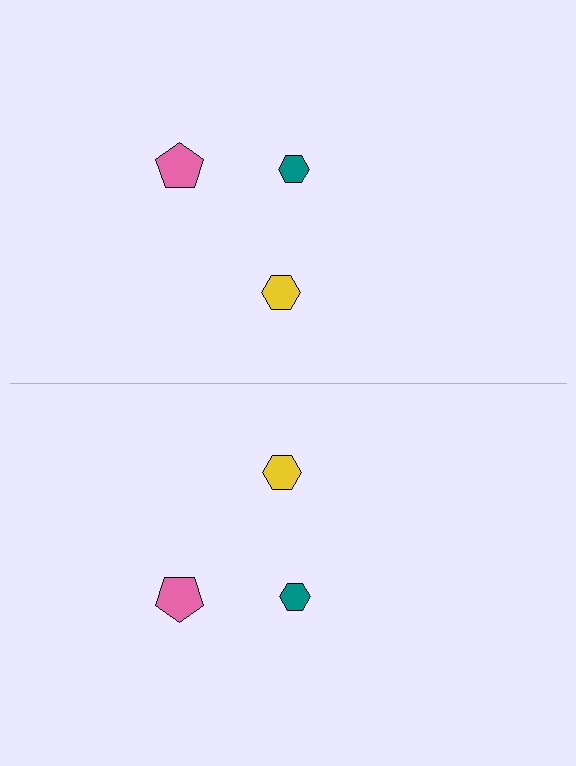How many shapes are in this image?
There are 6 shapes in this image.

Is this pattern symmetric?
Yes, this pattern has bilateral (reflection) symmetry.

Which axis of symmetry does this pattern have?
The pattern has a horizontal axis of symmetry running through the center of the image.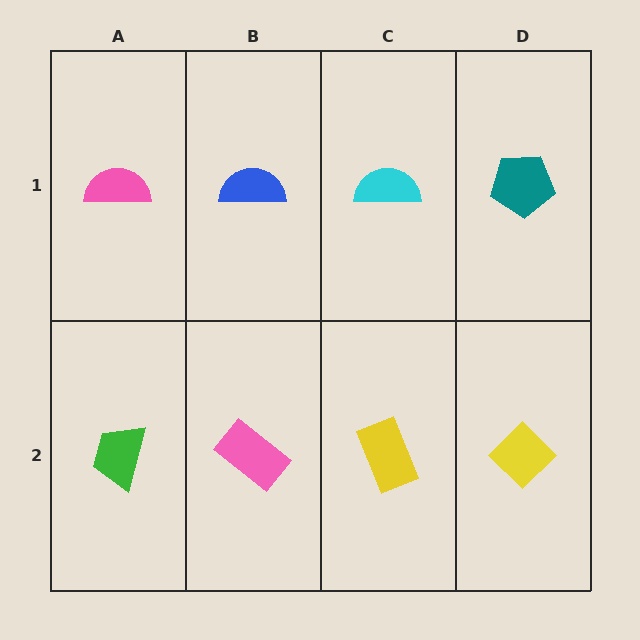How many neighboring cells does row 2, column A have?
2.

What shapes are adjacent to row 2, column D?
A teal pentagon (row 1, column D), a yellow rectangle (row 2, column C).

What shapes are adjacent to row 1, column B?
A pink rectangle (row 2, column B), a pink semicircle (row 1, column A), a cyan semicircle (row 1, column C).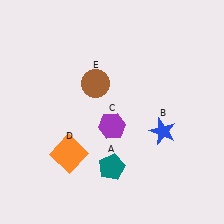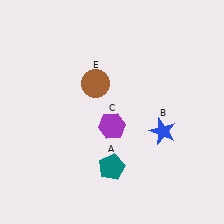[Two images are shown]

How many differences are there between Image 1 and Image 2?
There is 1 difference between the two images.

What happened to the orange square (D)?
The orange square (D) was removed in Image 2. It was in the bottom-left area of Image 1.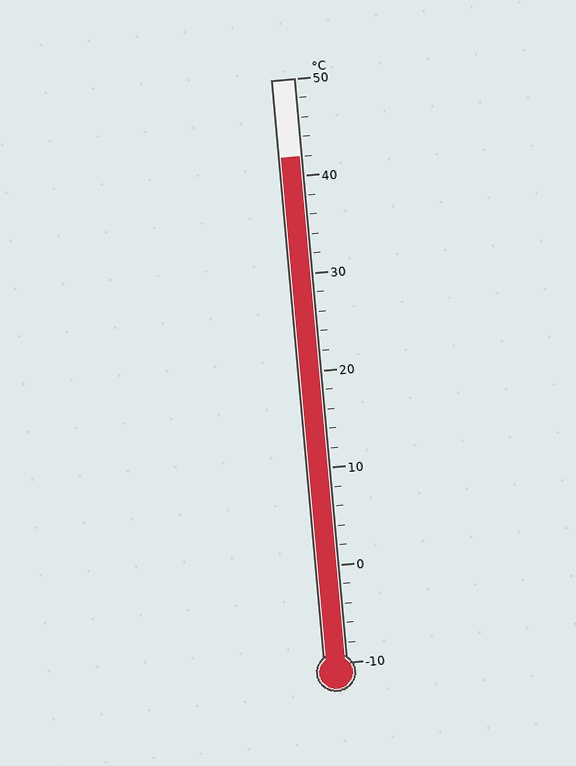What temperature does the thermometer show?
The thermometer shows approximately 42°C.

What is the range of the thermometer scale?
The thermometer scale ranges from -10°C to 50°C.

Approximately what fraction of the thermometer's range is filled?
The thermometer is filled to approximately 85% of its range.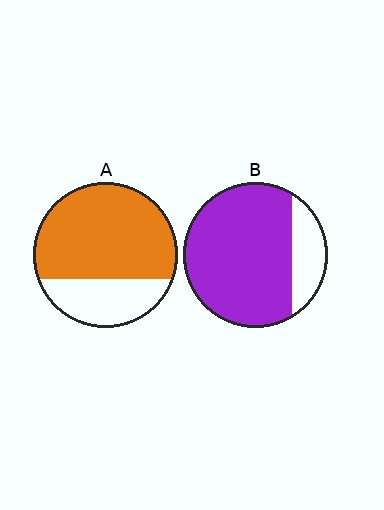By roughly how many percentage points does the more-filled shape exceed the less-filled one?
By roughly 10 percentage points (B over A).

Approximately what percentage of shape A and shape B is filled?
A is approximately 70% and B is approximately 80%.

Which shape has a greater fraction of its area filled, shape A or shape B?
Shape B.